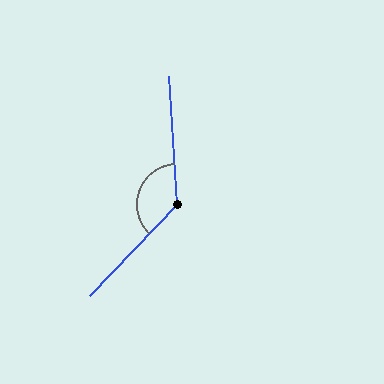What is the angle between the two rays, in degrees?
Approximately 133 degrees.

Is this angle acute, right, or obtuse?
It is obtuse.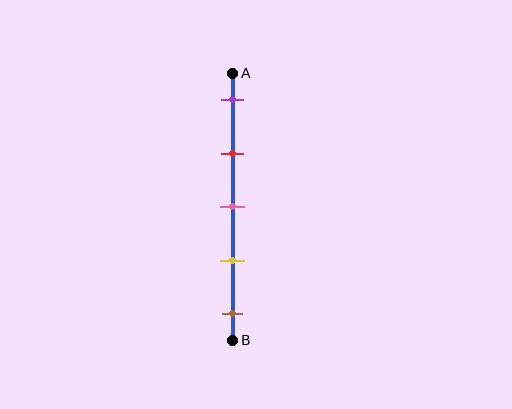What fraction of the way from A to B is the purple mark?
The purple mark is approximately 10% (0.1) of the way from A to B.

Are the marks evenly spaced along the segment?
Yes, the marks are approximately evenly spaced.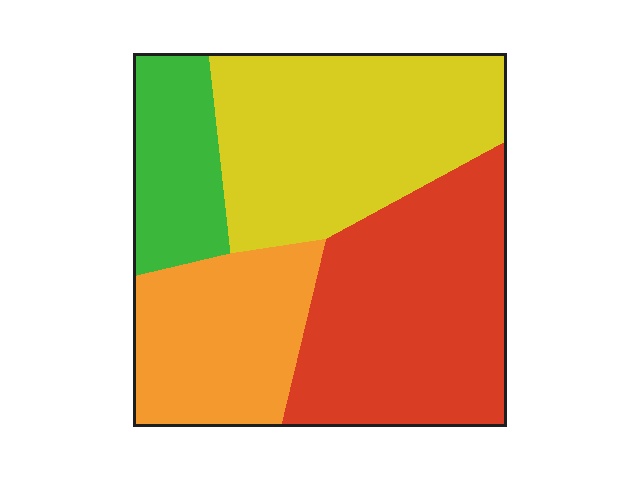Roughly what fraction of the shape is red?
Red takes up about one third (1/3) of the shape.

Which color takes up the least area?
Green, at roughly 15%.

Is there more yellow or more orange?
Yellow.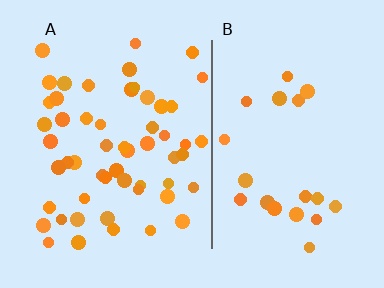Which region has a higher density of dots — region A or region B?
A (the left).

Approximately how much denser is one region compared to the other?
Approximately 2.5× — region A over region B.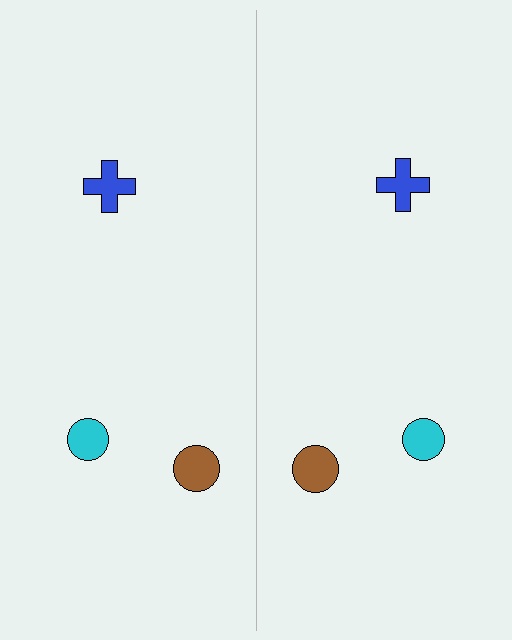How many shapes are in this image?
There are 6 shapes in this image.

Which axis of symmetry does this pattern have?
The pattern has a vertical axis of symmetry running through the center of the image.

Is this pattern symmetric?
Yes, this pattern has bilateral (reflection) symmetry.